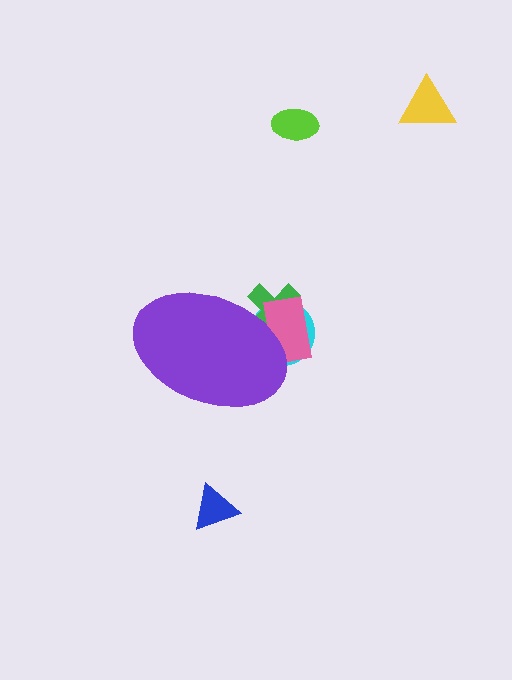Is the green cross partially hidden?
Yes, the green cross is partially hidden behind the purple ellipse.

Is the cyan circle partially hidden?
Yes, the cyan circle is partially hidden behind the purple ellipse.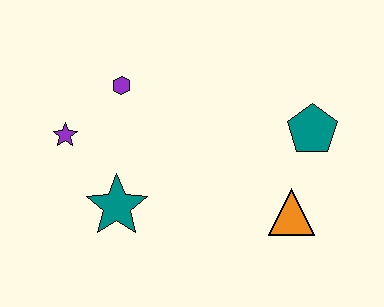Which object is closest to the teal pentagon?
The orange triangle is closest to the teal pentagon.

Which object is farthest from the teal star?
The teal pentagon is farthest from the teal star.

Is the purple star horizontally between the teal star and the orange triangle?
No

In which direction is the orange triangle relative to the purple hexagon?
The orange triangle is to the right of the purple hexagon.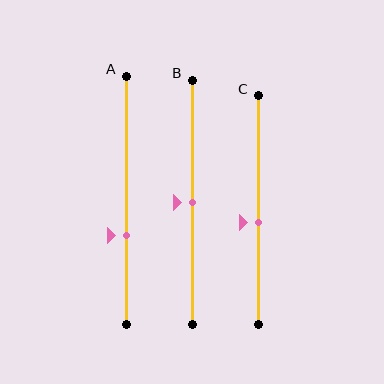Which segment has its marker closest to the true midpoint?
Segment B has its marker closest to the true midpoint.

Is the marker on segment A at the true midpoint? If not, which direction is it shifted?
No, the marker on segment A is shifted downward by about 14% of the segment length.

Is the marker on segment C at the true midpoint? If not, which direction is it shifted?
No, the marker on segment C is shifted downward by about 5% of the segment length.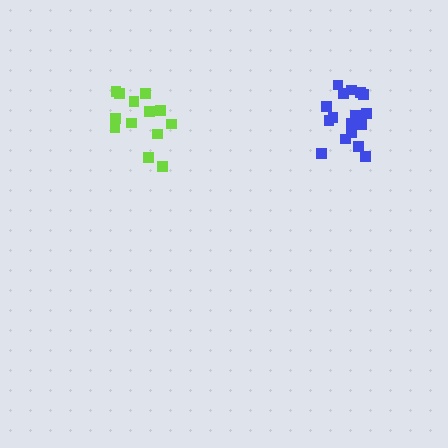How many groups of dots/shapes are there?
There are 2 groups.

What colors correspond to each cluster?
The clusters are colored: lime, blue.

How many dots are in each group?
Group 1: 13 dots, Group 2: 18 dots (31 total).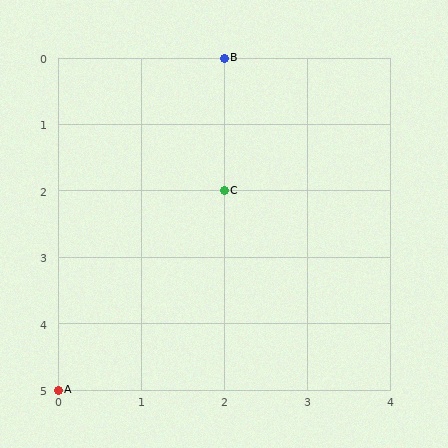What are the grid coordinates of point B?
Point B is at grid coordinates (2, 0).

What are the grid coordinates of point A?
Point A is at grid coordinates (0, 5).